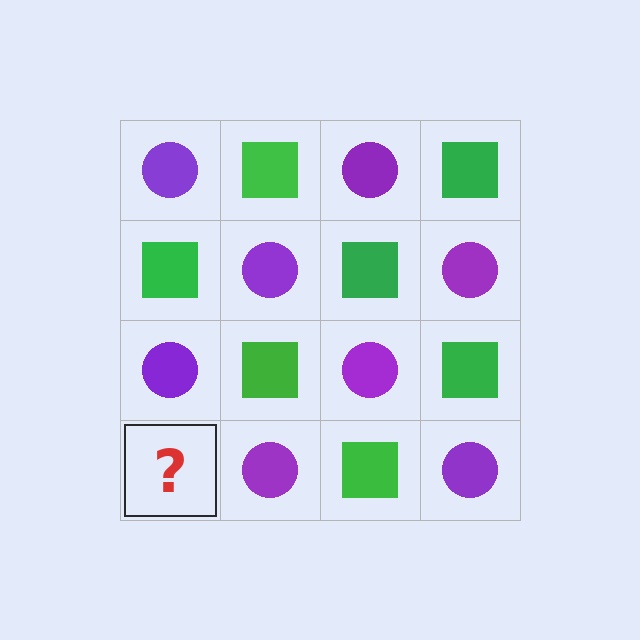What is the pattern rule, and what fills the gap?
The rule is that it alternates purple circle and green square in a checkerboard pattern. The gap should be filled with a green square.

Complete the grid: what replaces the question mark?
The question mark should be replaced with a green square.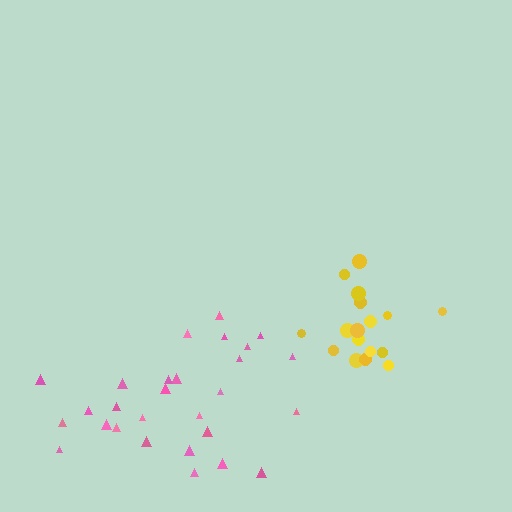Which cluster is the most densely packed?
Yellow.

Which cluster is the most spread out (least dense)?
Pink.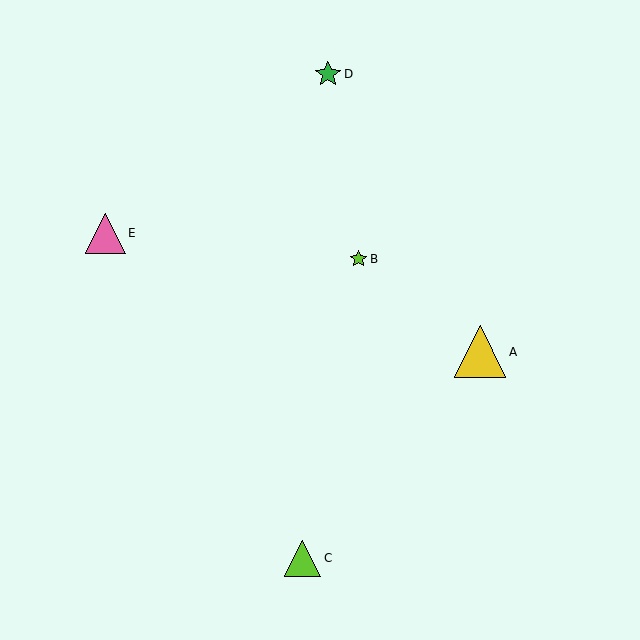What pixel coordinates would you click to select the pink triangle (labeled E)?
Click at (105, 233) to select the pink triangle E.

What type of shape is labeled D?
Shape D is a green star.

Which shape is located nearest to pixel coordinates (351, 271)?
The lime star (labeled B) at (358, 259) is nearest to that location.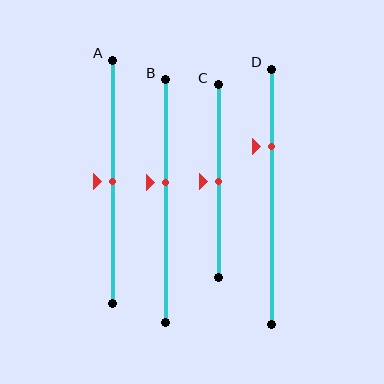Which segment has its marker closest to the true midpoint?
Segment A has its marker closest to the true midpoint.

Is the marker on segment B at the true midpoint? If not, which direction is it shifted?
No, the marker on segment B is shifted upward by about 8% of the segment length.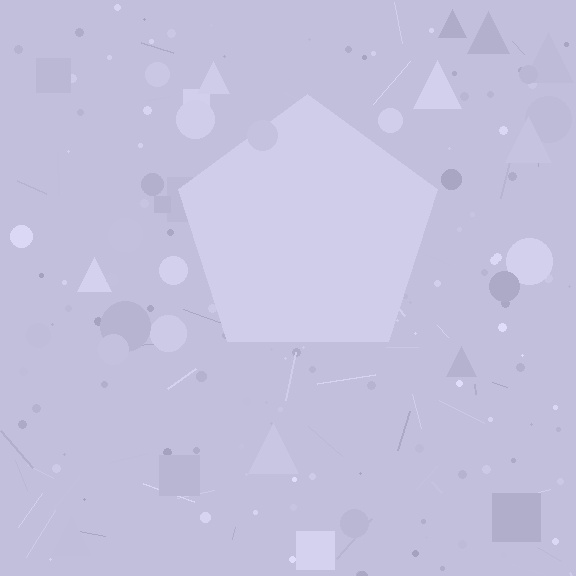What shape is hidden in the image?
A pentagon is hidden in the image.